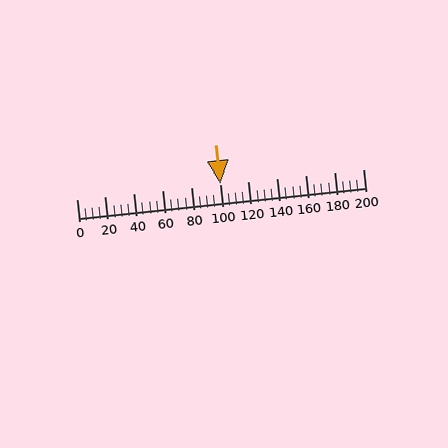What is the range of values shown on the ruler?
The ruler shows values from 0 to 200.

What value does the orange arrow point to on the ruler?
The orange arrow points to approximately 100.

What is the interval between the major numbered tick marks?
The major tick marks are spaced 20 units apart.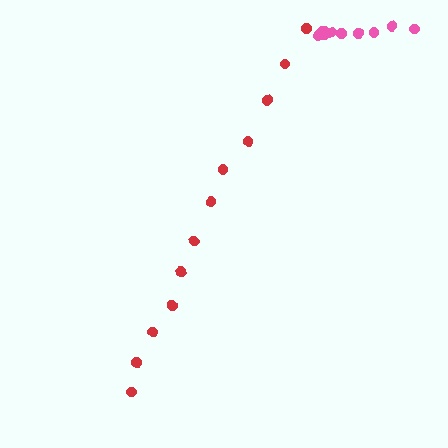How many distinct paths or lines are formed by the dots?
There are 2 distinct paths.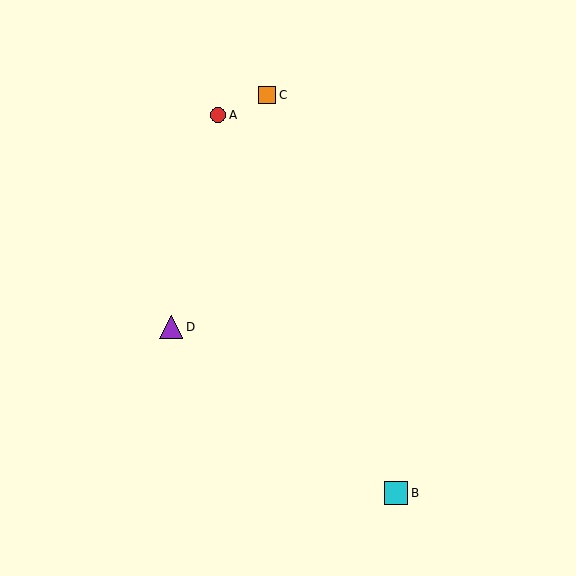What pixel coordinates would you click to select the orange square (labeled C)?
Click at (267, 95) to select the orange square C.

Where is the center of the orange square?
The center of the orange square is at (267, 95).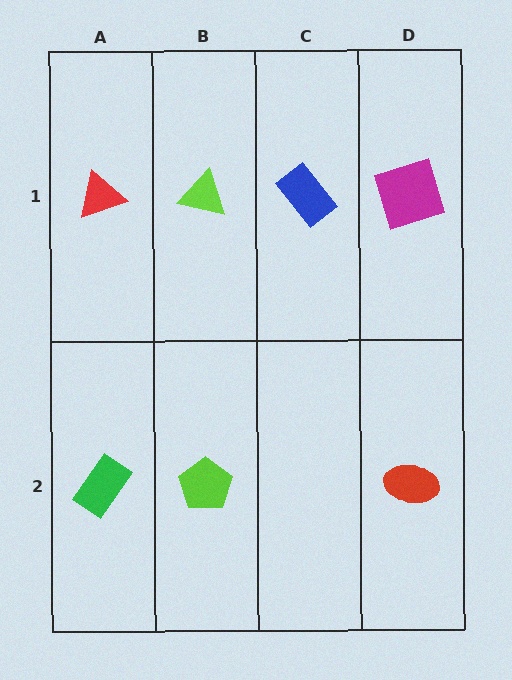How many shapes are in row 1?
4 shapes.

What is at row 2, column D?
A red ellipse.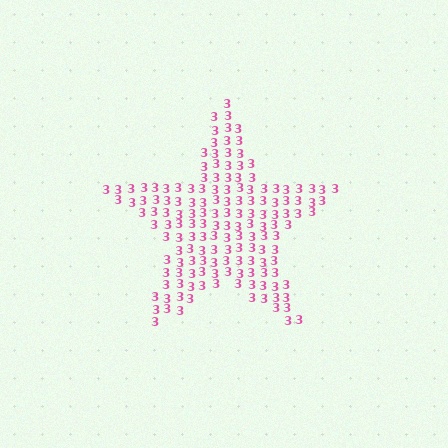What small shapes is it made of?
It is made of small digit 3's.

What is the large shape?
The large shape is a star.